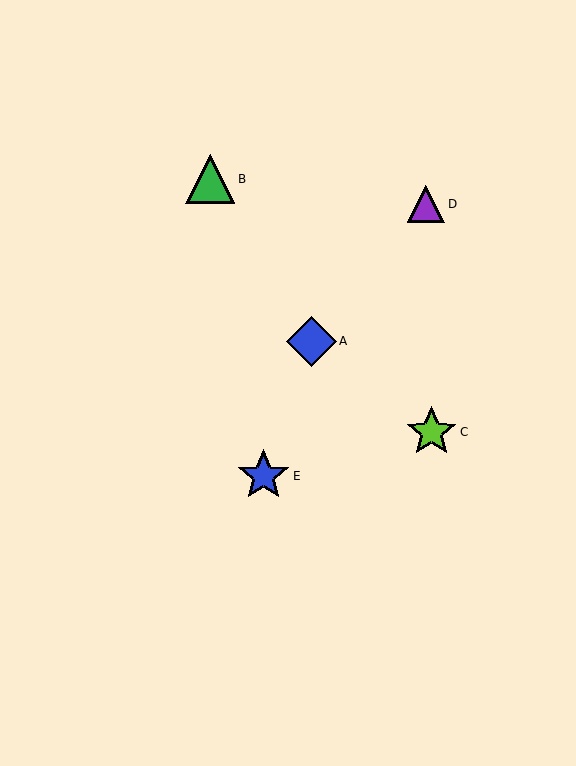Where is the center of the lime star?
The center of the lime star is at (432, 432).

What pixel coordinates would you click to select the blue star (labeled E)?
Click at (264, 476) to select the blue star E.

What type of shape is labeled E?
Shape E is a blue star.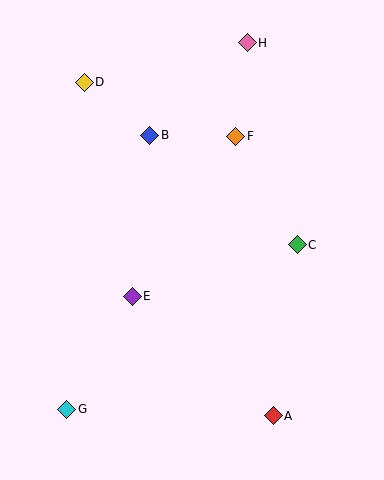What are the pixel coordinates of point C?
Point C is at (297, 245).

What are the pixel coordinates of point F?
Point F is at (236, 136).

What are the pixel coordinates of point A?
Point A is at (273, 416).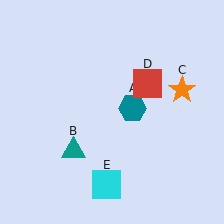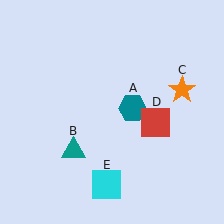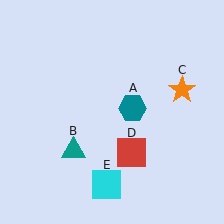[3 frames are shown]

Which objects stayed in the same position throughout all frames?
Teal hexagon (object A) and teal triangle (object B) and orange star (object C) and cyan square (object E) remained stationary.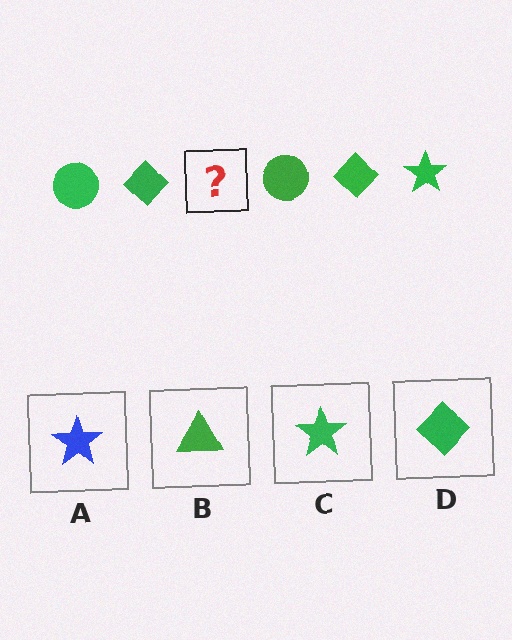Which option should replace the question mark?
Option C.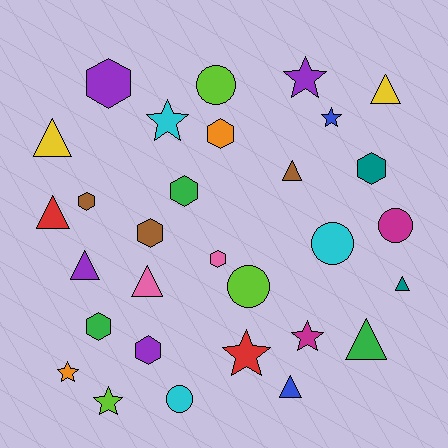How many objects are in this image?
There are 30 objects.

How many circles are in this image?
There are 5 circles.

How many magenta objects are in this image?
There are 2 magenta objects.